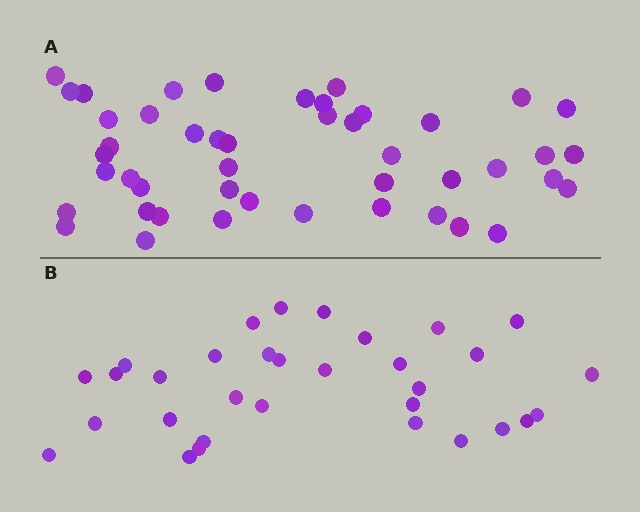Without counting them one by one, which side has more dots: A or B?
Region A (the top region) has more dots.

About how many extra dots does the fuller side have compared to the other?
Region A has approximately 15 more dots than region B.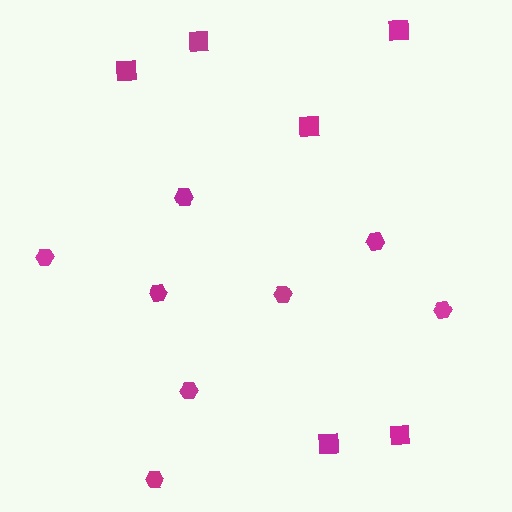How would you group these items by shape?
There are 2 groups: one group of hexagons (8) and one group of squares (6).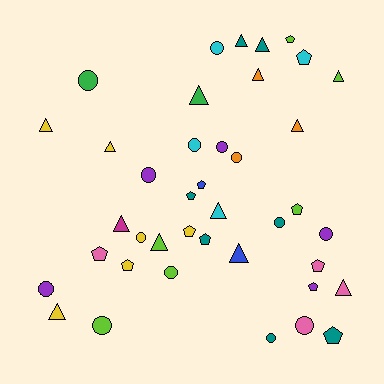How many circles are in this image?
There are 14 circles.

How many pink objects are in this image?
There are 4 pink objects.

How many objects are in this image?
There are 40 objects.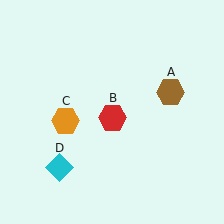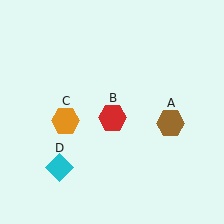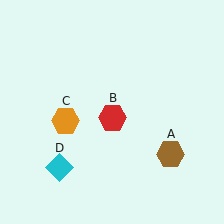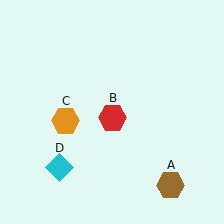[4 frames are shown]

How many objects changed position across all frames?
1 object changed position: brown hexagon (object A).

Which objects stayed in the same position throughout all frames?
Red hexagon (object B) and orange hexagon (object C) and cyan diamond (object D) remained stationary.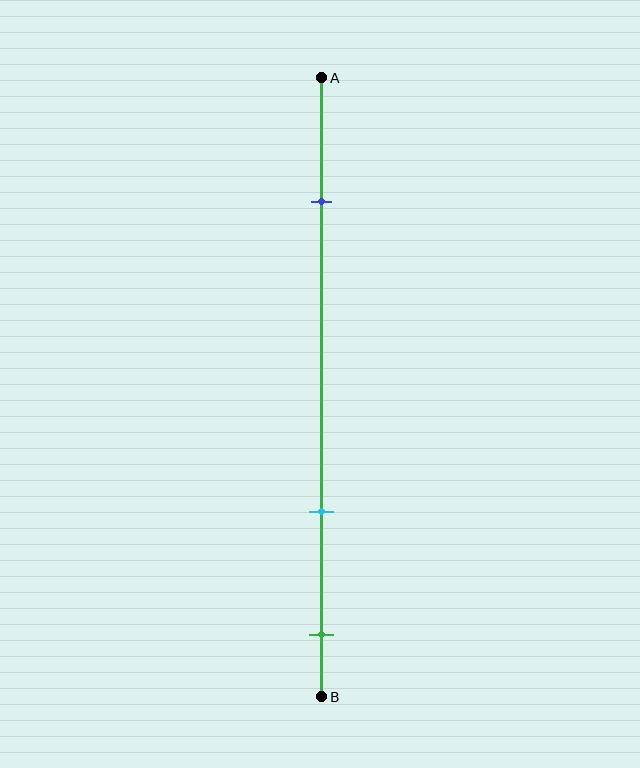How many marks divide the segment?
There are 3 marks dividing the segment.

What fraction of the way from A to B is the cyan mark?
The cyan mark is approximately 70% (0.7) of the way from A to B.